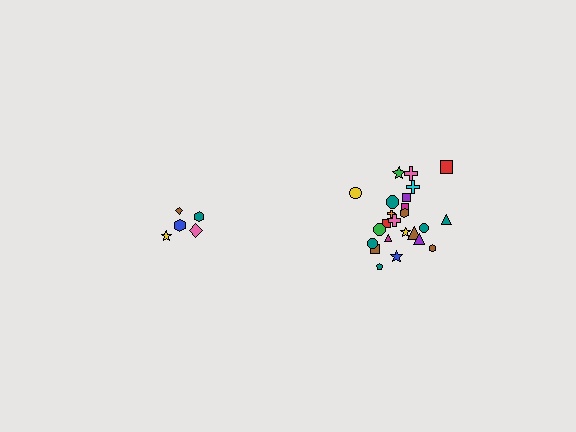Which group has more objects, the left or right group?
The right group.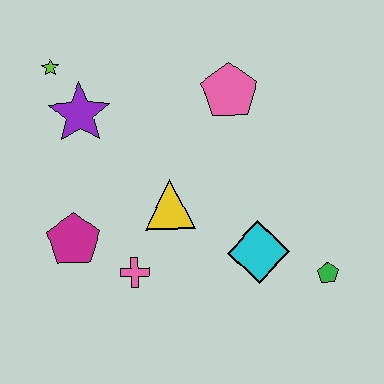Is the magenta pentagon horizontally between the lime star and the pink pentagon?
Yes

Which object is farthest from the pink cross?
The lime star is farthest from the pink cross.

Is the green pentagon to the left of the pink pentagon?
No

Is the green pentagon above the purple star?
No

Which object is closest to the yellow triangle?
The pink cross is closest to the yellow triangle.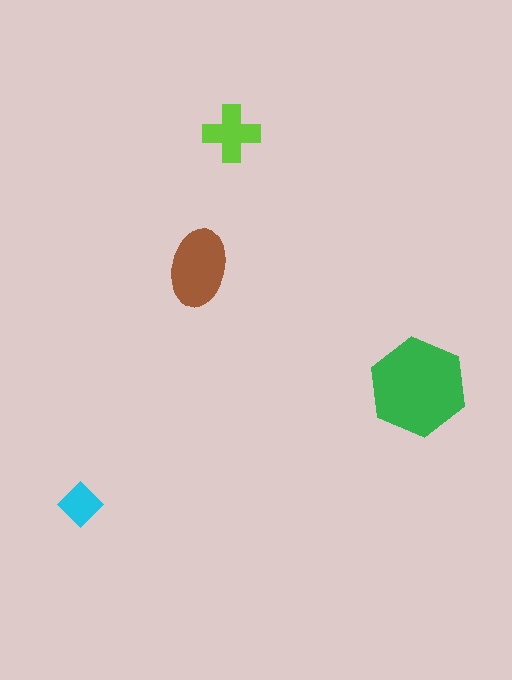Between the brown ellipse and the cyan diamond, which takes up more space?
The brown ellipse.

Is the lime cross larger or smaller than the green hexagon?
Smaller.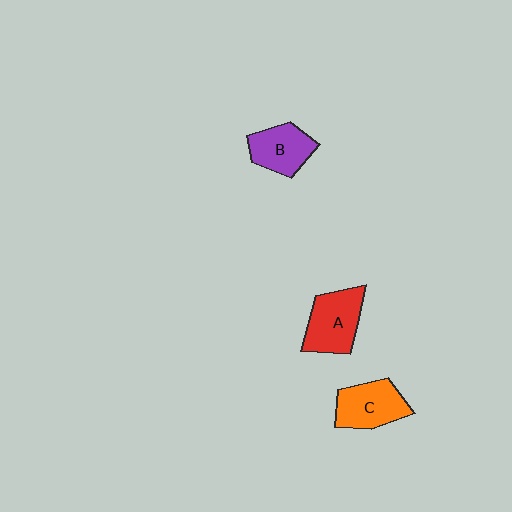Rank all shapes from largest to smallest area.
From largest to smallest: A (red), C (orange), B (purple).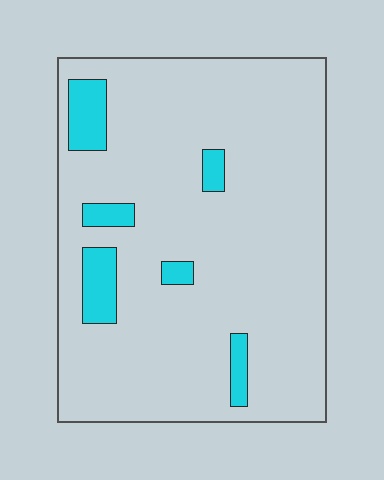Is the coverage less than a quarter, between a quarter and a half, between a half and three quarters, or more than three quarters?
Less than a quarter.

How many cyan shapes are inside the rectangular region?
6.